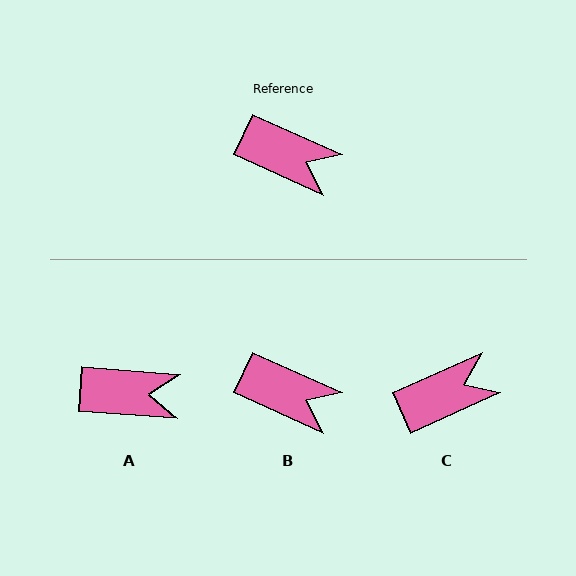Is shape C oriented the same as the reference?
No, it is off by about 49 degrees.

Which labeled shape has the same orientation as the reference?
B.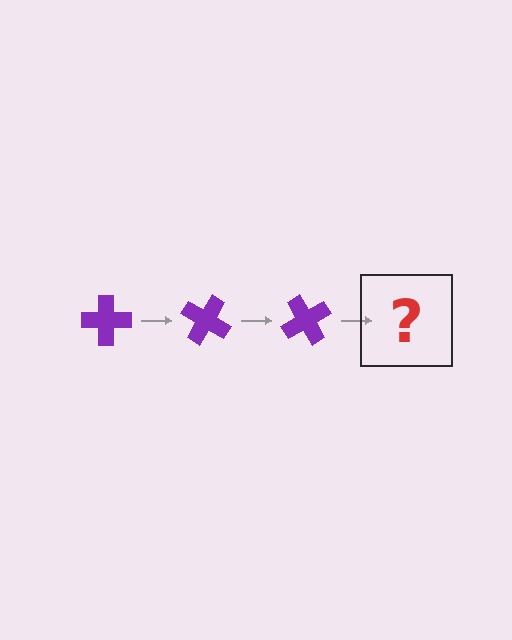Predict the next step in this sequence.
The next step is a purple cross rotated 90 degrees.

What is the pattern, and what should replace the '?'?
The pattern is that the cross rotates 30 degrees each step. The '?' should be a purple cross rotated 90 degrees.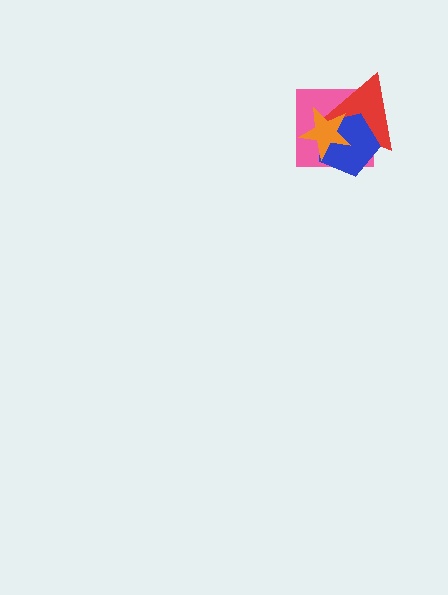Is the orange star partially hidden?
No, no other shape covers it.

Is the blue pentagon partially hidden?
Yes, it is partially covered by another shape.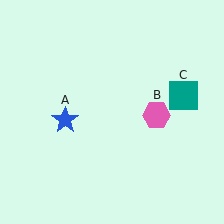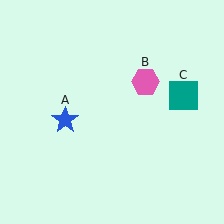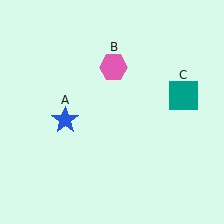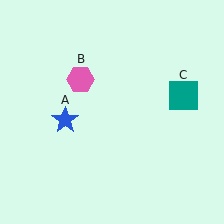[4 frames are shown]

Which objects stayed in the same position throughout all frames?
Blue star (object A) and teal square (object C) remained stationary.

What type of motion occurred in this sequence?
The pink hexagon (object B) rotated counterclockwise around the center of the scene.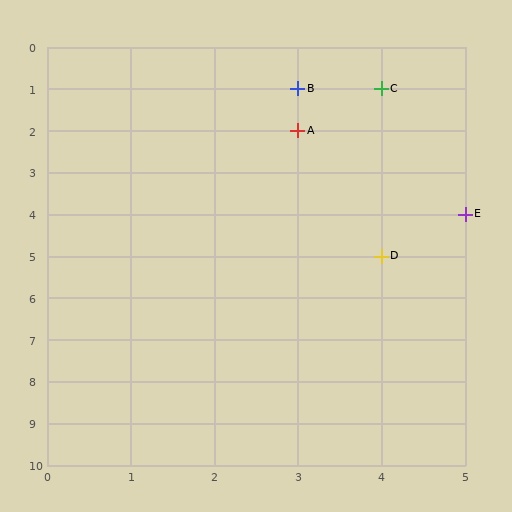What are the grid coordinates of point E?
Point E is at grid coordinates (5, 4).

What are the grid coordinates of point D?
Point D is at grid coordinates (4, 5).